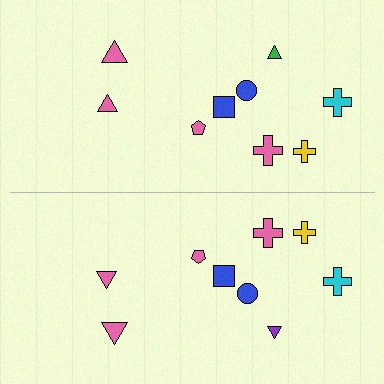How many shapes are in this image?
There are 18 shapes in this image.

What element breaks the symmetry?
The purple triangle on the bottom side breaks the symmetry — its mirror counterpart is green.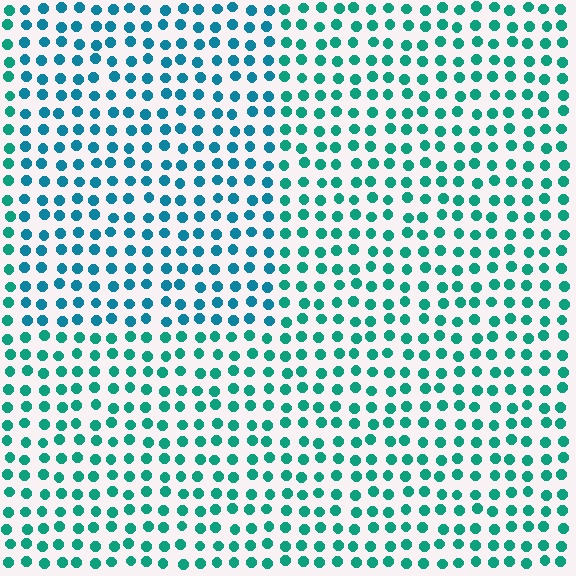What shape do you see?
I see a rectangle.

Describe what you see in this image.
The image is filled with small teal elements in a uniform arrangement. A rectangle-shaped region is visible where the elements are tinted to a slightly different hue, forming a subtle color boundary.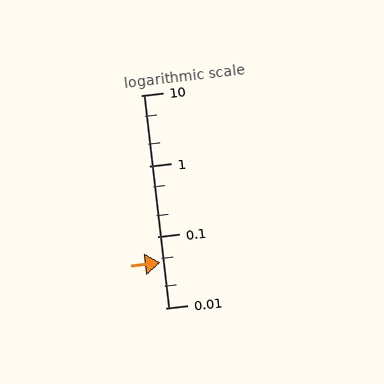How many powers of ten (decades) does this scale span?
The scale spans 3 decades, from 0.01 to 10.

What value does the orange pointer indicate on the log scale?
The pointer indicates approximately 0.043.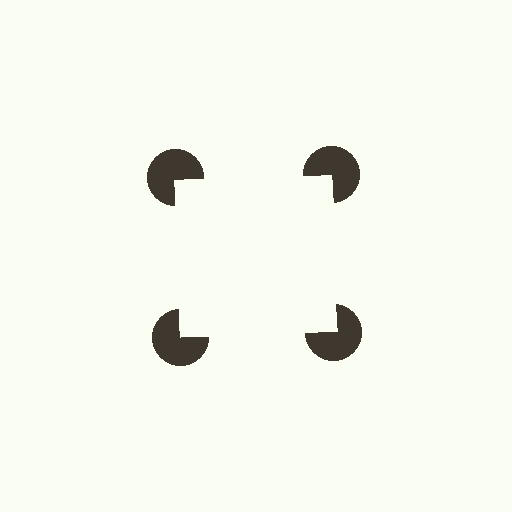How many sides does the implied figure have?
4 sides.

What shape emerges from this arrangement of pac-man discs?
An illusory square — its edges are inferred from the aligned wedge cuts in the pac-man discs, not physically drawn.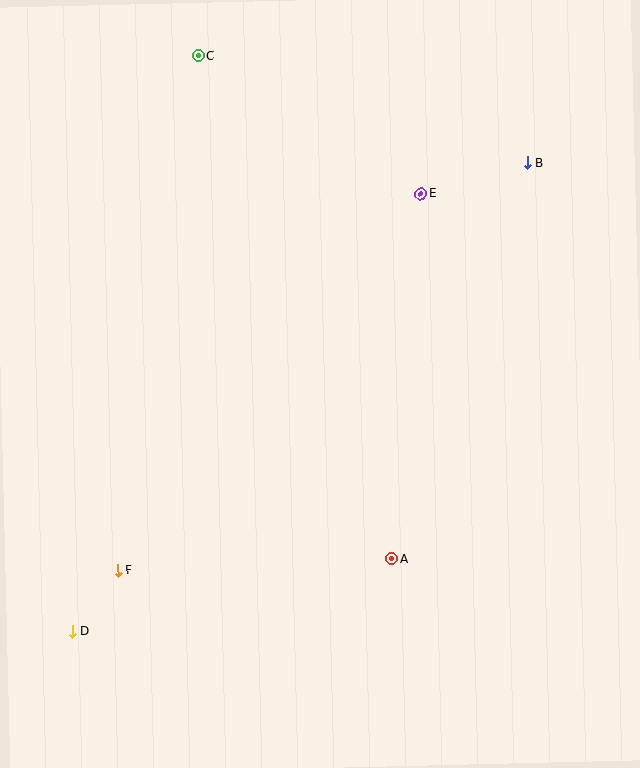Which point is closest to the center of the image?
Point A at (392, 559) is closest to the center.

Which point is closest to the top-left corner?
Point C is closest to the top-left corner.